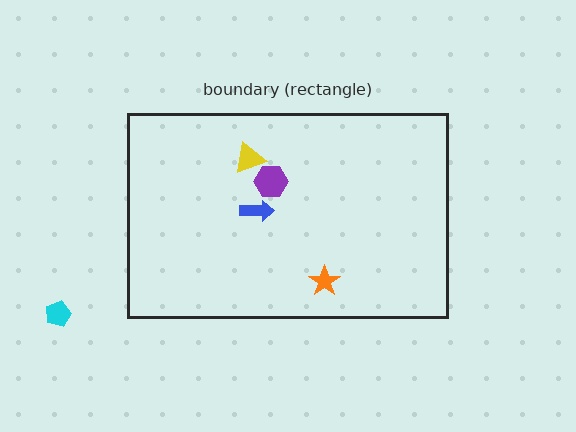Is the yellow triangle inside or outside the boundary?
Inside.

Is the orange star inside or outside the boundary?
Inside.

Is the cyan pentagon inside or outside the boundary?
Outside.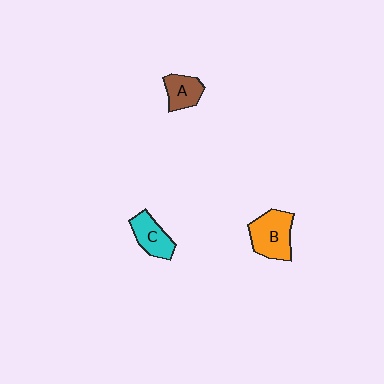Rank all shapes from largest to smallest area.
From largest to smallest: B (orange), C (cyan), A (brown).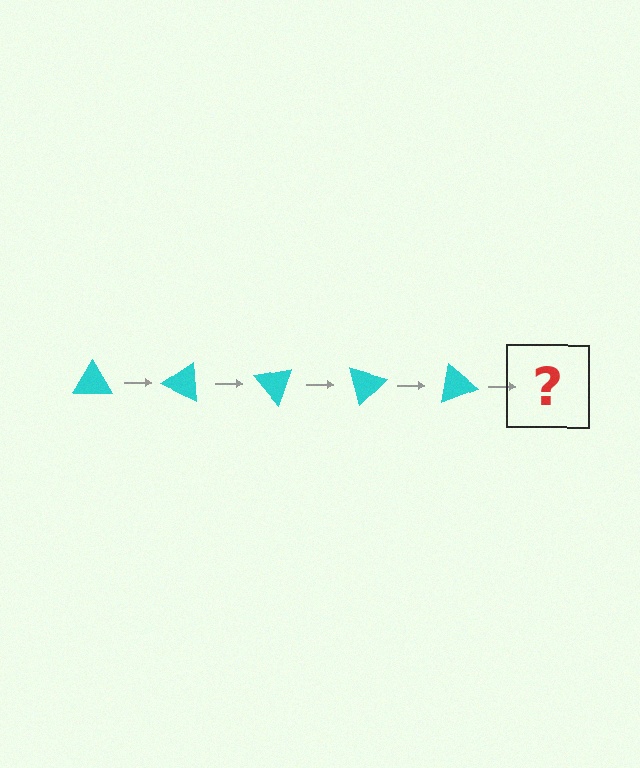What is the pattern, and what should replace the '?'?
The pattern is that the triangle rotates 25 degrees each step. The '?' should be a cyan triangle rotated 125 degrees.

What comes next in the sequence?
The next element should be a cyan triangle rotated 125 degrees.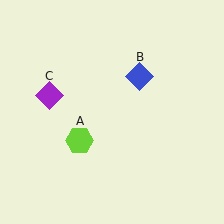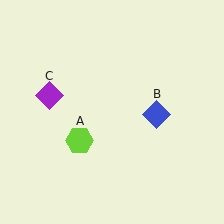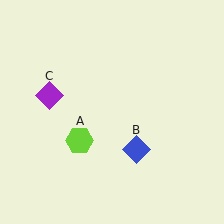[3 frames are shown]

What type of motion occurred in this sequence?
The blue diamond (object B) rotated clockwise around the center of the scene.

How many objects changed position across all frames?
1 object changed position: blue diamond (object B).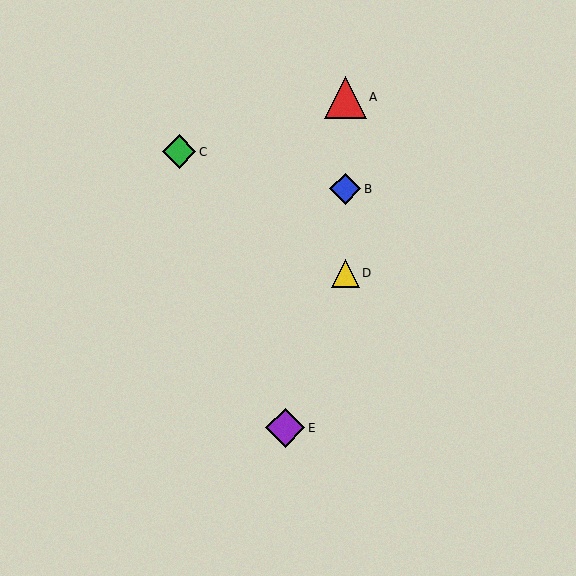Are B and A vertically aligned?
Yes, both are at x≈345.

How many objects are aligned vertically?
3 objects (A, B, D) are aligned vertically.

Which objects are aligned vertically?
Objects A, B, D are aligned vertically.